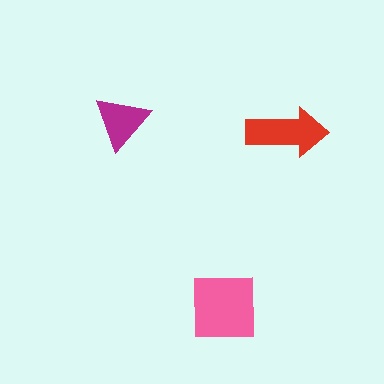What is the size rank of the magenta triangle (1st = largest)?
3rd.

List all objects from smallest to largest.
The magenta triangle, the red arrow, the pink square.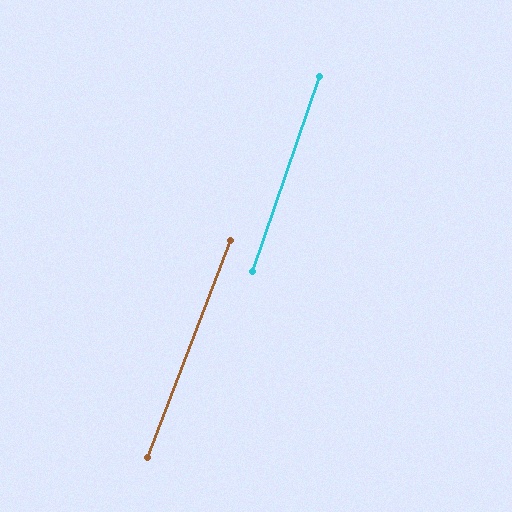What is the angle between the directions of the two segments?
Approximately 2 degrees.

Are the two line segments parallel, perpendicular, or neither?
Parallel — their directions differ by only 1.9°.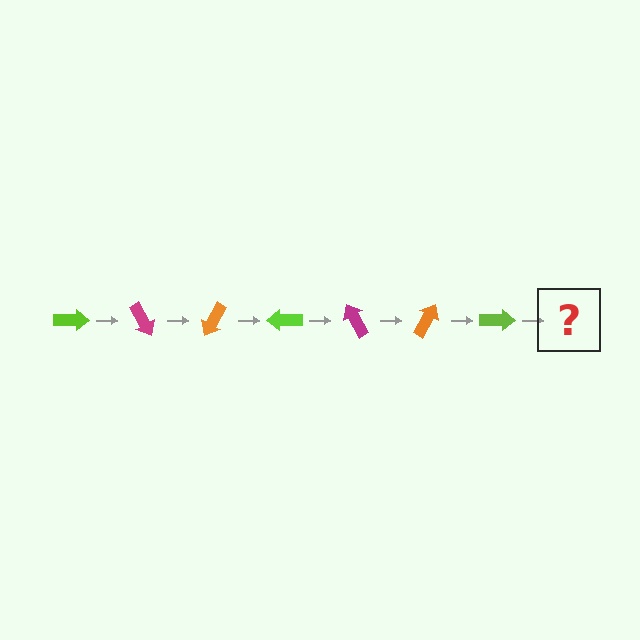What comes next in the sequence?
The next element should be a magenta arrow, rotated 420 degrees from the start.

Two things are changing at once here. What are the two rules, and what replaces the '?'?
The two rules are that it rotates 60 degrees each step and the color cycles through lime, magenta, and orange. The '?' should be a magenta arrow, rotated 420 degrees from the start.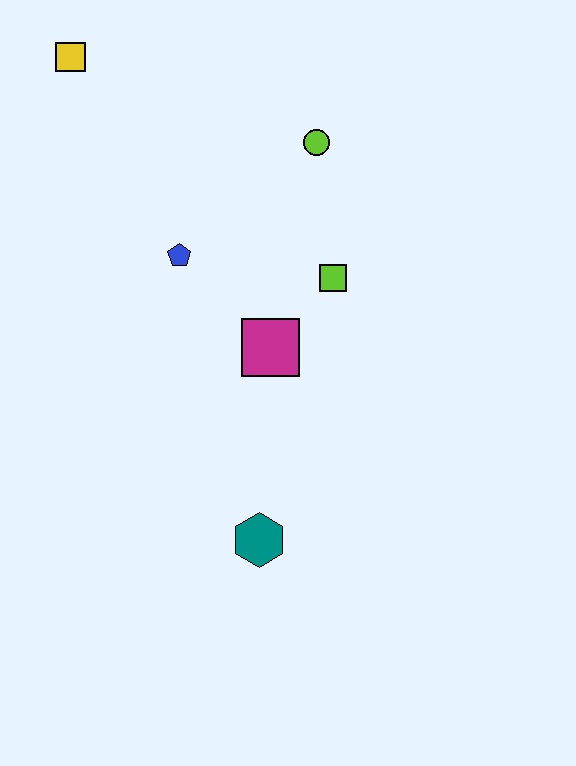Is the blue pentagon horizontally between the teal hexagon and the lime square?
No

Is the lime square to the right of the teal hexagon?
Yes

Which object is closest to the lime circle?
The lime square is closest to the lime circle.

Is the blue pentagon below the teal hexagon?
No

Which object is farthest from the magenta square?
The yellow square is farthest from the magenta square.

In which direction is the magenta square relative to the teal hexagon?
The magenta square is above the teal hexagon.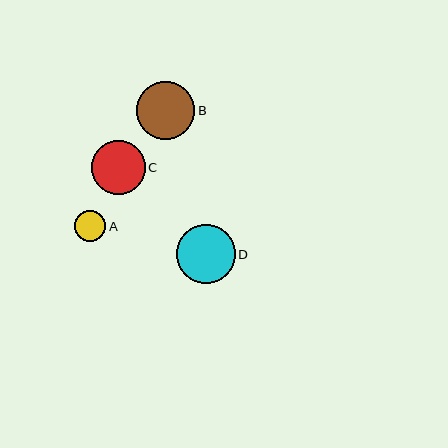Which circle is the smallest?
Circle A is the smallest with a size of approximately 31 pixels.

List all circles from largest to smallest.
From largest to smallest: D, B, C, A.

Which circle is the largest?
Circle D is the largest with a size of approximately 59 pixels.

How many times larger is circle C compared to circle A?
Circle C is approximately 1.7 times the size of circle A.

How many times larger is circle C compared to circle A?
Circle C is approximately 1.7 times the size of circle A.